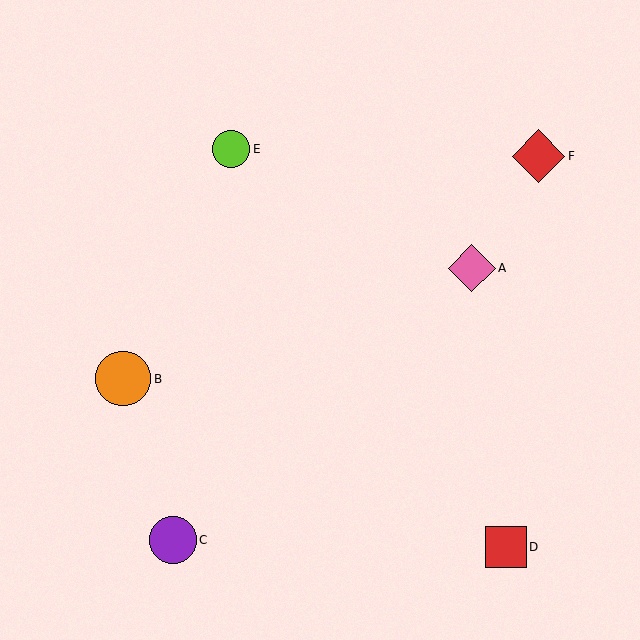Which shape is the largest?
The orange circle (labeled B) is the largest.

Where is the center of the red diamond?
The center of the red diamond is at (538, 156).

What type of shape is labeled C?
Shape C is a purple circle.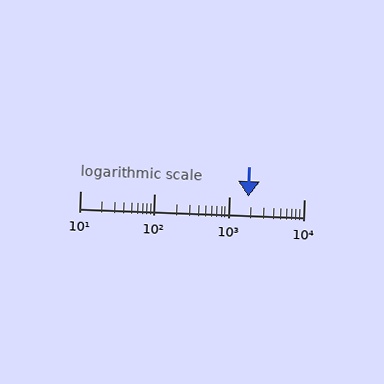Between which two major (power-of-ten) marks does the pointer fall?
The pointer is between 1000 and 10000.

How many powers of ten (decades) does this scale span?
The scale spans 3 decades, from 10 to 10000.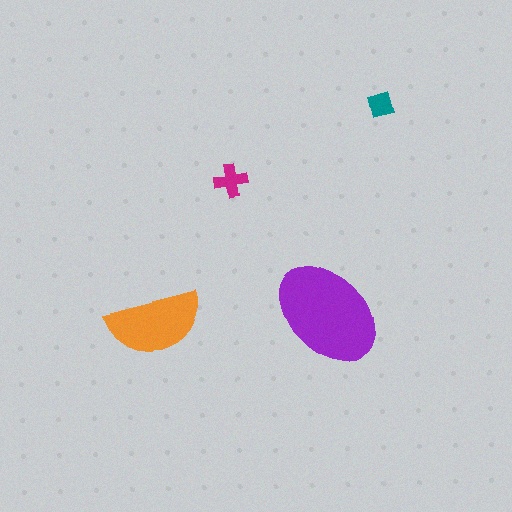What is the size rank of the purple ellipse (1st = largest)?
1st.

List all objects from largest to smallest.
The purple ellipse, the orange semicircle, the magenta cross, the teal diamond.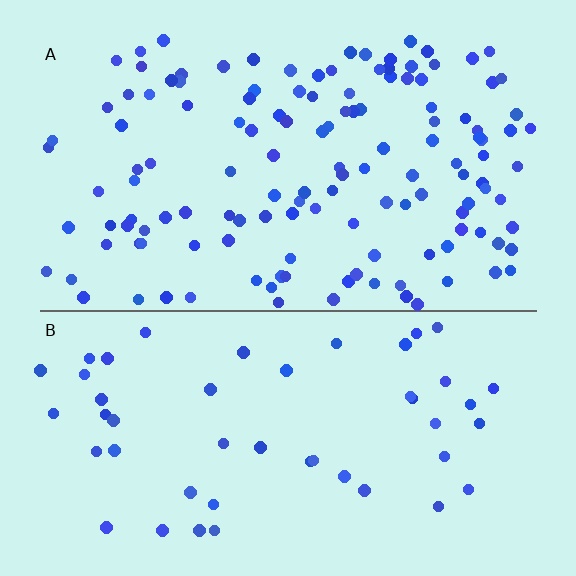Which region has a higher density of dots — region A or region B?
A (the top).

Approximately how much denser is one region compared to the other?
Approximately 2.8× — region A over region B.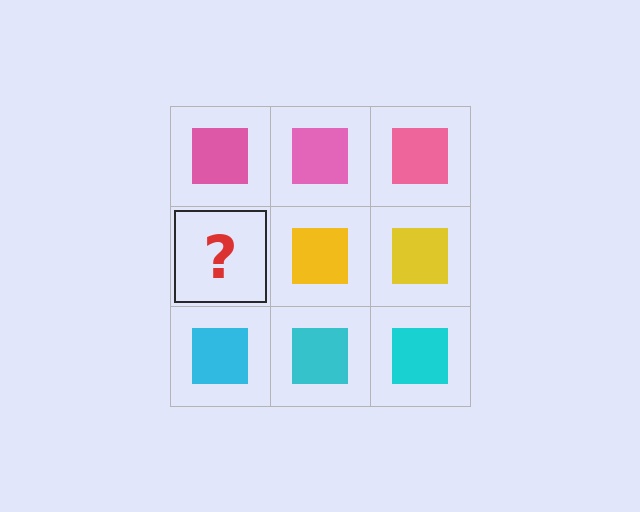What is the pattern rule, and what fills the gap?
The rule is that each row has a consistent color. The gap should be filled with a yellow square.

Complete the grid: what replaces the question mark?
The question mark should be replaced with a yellow square.